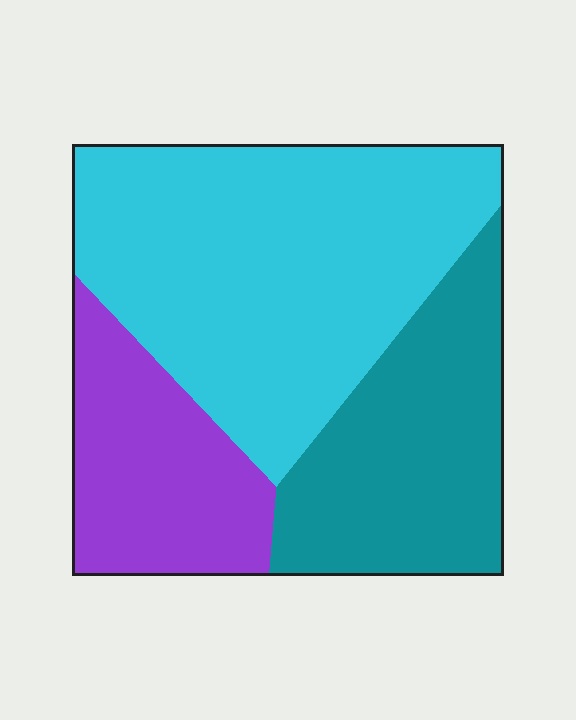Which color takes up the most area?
Cyan, at roughly 50%.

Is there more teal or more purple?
Teal.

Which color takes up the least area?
Purple, at roughly 20%.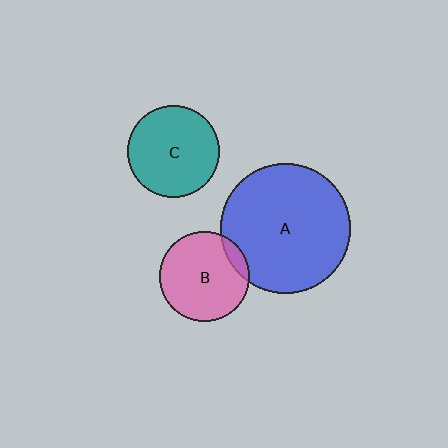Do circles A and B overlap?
Yes.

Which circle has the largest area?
Circle A (blue).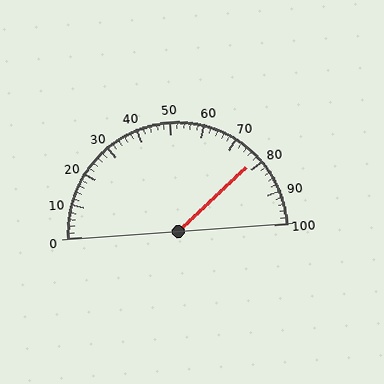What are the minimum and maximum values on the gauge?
The gauge ranges from 0 to 100.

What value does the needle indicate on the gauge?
The needle indicates approximately 78.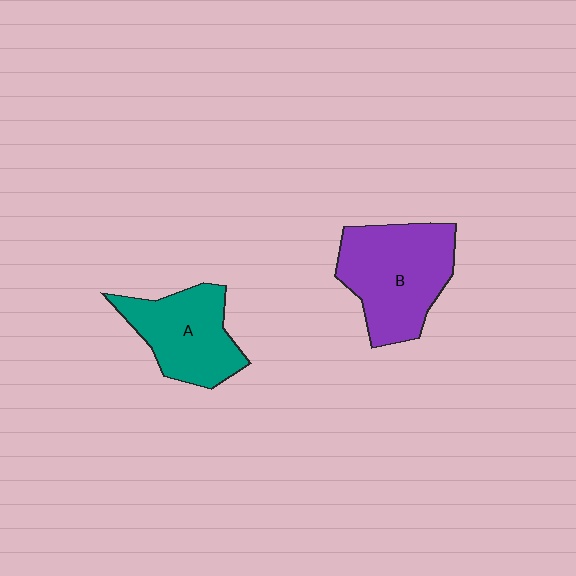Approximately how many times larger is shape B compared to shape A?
Approximately 1.3 times.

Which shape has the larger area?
Shape B (purple).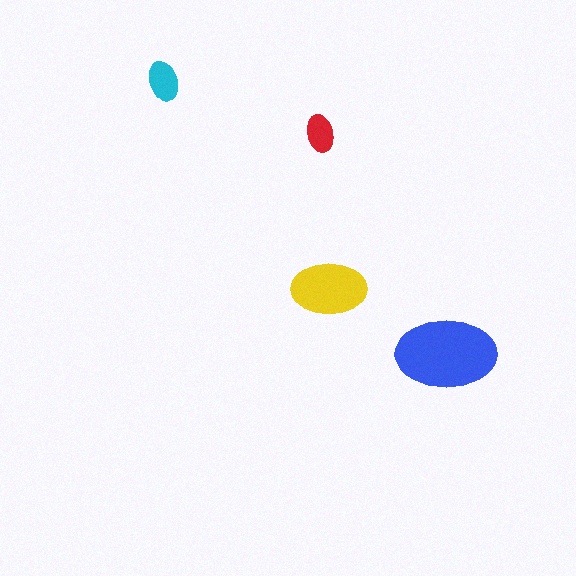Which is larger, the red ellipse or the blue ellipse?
The blue one.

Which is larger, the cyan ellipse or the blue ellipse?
The blue one.